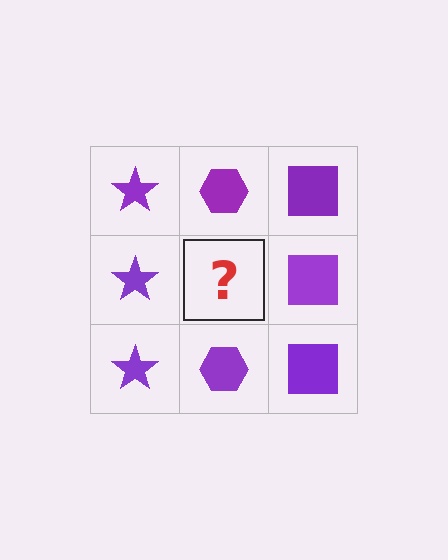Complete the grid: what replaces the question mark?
The question mark should be replaced with a purple hexagon.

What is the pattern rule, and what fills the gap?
The rule is that each column has a consistent shape. The gap should be filled with a purple hexagon.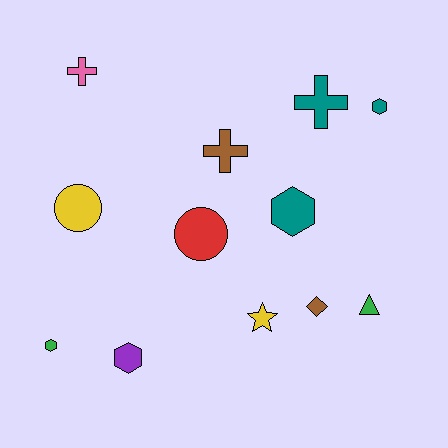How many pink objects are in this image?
There is 1 pink object.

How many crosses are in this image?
There are 3 crosses.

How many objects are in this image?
There are 12 objects.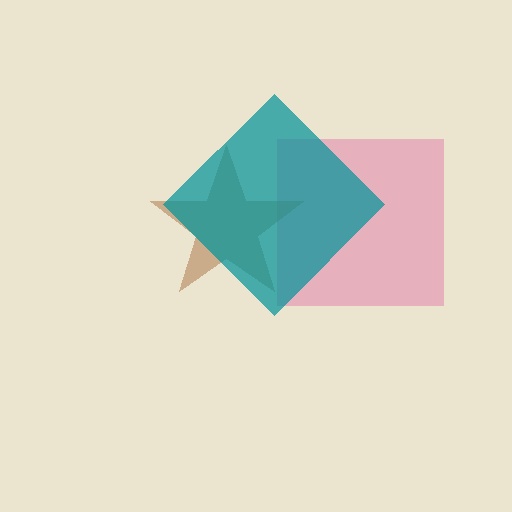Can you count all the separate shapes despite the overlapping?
Yes, there are 3 separate shapes.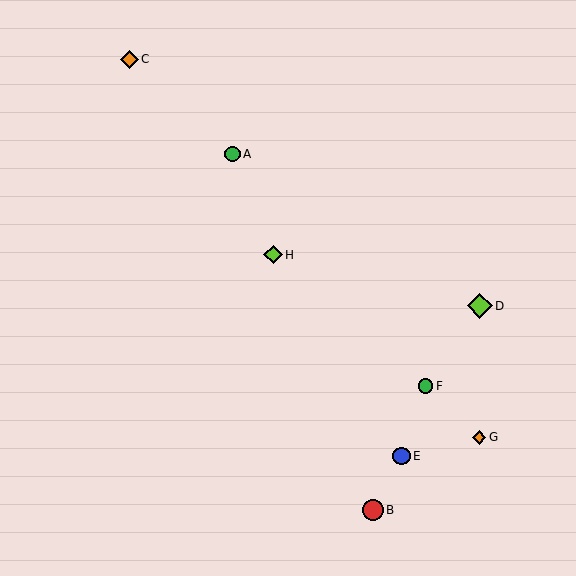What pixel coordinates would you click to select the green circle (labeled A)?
Click at (232, 154) to select the green circle A.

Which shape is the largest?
The lime diamond (labeled D) is the largest.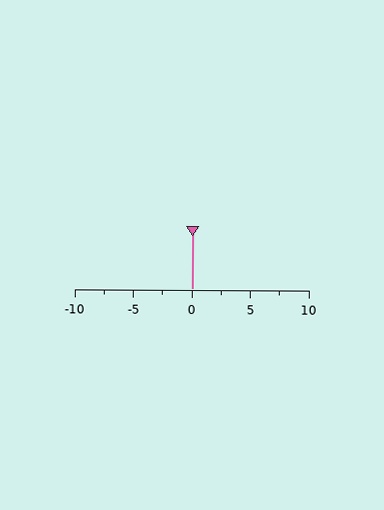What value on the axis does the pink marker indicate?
The marker indicates approximately 0.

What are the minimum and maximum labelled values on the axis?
The axis runs from -10 to 10.